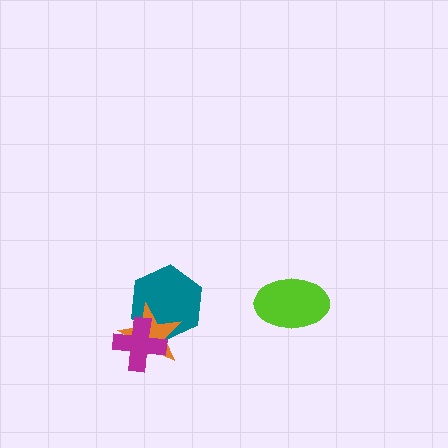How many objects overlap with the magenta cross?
2 objects overlap with the magenta cross.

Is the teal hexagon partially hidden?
Yes, it is partially covered by another shape.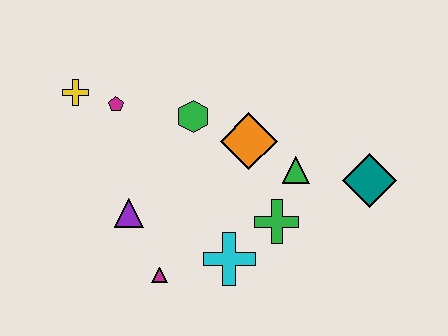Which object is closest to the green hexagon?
The orange diamond is closest to the green hexagon.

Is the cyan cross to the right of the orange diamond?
No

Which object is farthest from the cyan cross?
The yellow cross is farthest from the cyan cross.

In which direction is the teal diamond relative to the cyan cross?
The teal diamond is to the right of the cyan cross.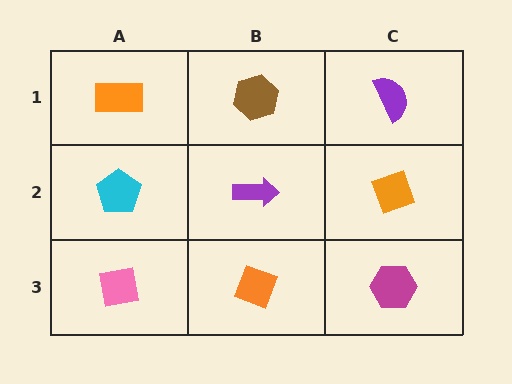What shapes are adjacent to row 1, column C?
An orange diamond (row 2, column C), a brown hexagon (row 1, column B).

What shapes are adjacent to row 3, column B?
A purple arrow (row 2, column B), a pink square (row 3, column A), a magenta hexagon (row 3, column C).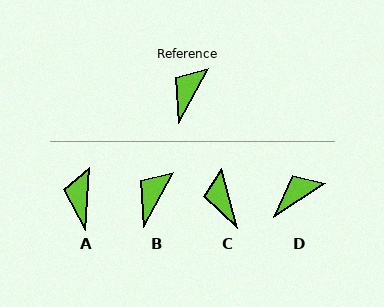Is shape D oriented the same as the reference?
No, it is off by about 27 degrees.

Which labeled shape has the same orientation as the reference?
B.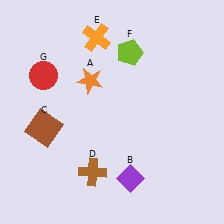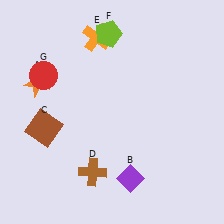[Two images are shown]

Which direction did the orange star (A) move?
The orange star (A) moved left.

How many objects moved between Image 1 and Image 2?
2 objects moved between the two images.